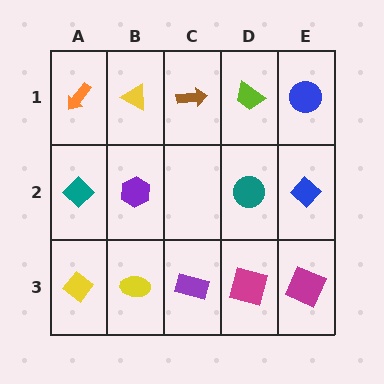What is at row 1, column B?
A yellow triangle.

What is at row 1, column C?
A brown arrow.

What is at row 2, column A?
A teal diamond.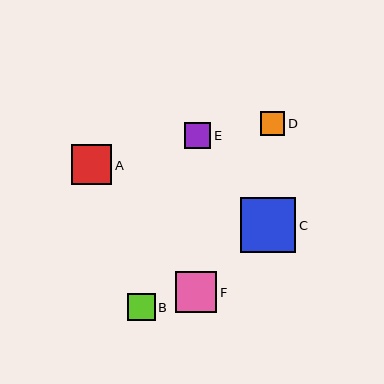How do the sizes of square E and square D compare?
Square E and square D are approximately the same size.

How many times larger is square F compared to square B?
Square F is approximately 1.5 times the size of square B.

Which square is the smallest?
Square D is the smallest with a size of approximately 24 pixels.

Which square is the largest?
Square C is the largest with a size of approximately 55 pixels.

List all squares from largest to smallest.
From largest to smallest: C, F, A, B, E, D.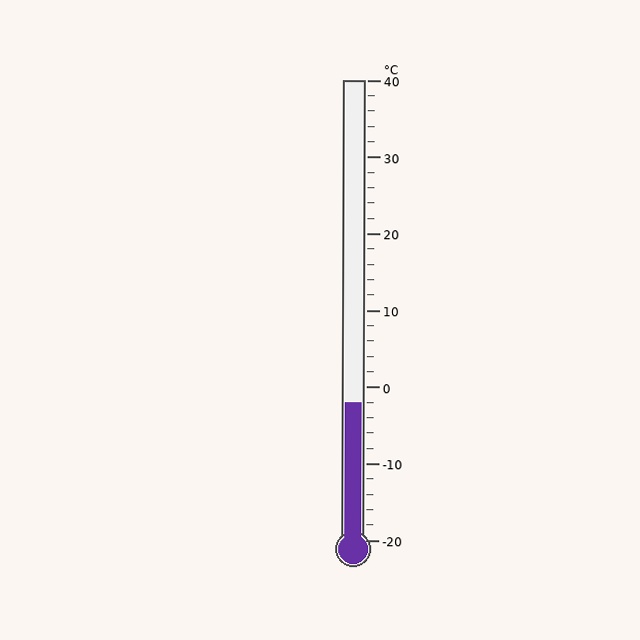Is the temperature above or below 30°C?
The temperature is below 30°C.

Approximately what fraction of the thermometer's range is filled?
The thermometer is filled to approximately 30% of its range.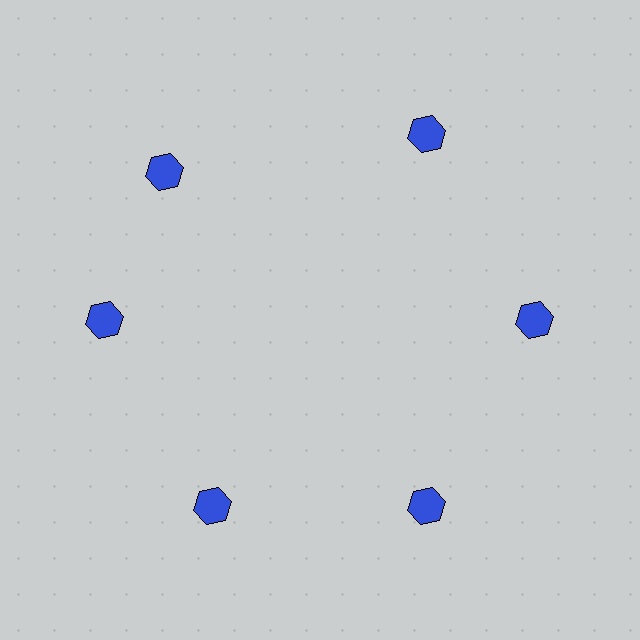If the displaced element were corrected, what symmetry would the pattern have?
It would have 6-fold rotational symmetry — the pattern would map onto itself every 60 degrees.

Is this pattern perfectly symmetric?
No. The 6 blue hexagons are arranged in a ring, but one element near the 11 o'clock position is rotated out of alignment along the ring, breaking the 6-fold rotational symmetry.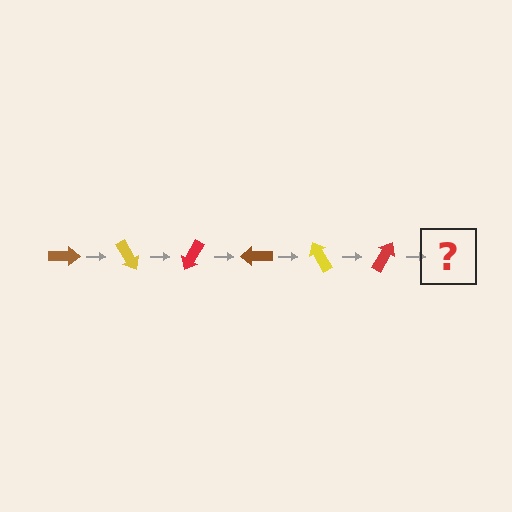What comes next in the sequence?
The next element should be a brown arrow, rotated 360 degrees from the start.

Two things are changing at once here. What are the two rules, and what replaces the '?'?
The two rules are that it rotates 60 degrees each step and the color cycles through brown, yellow, and red. The '?' should be a brown arrow, rotated 360 degrees from the start.